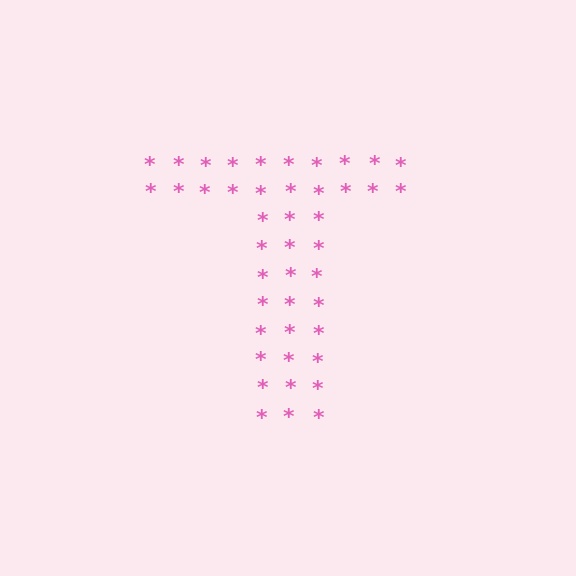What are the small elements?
The small elements are asterisks.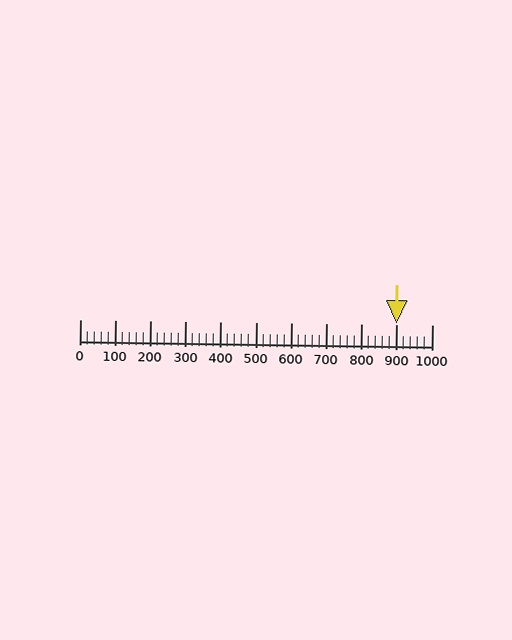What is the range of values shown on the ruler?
The ruler shows values from 0 to 1000.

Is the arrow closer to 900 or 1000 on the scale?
The arrow is closer to 900.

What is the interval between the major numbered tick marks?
The major tick marks are spaced 100 units apart.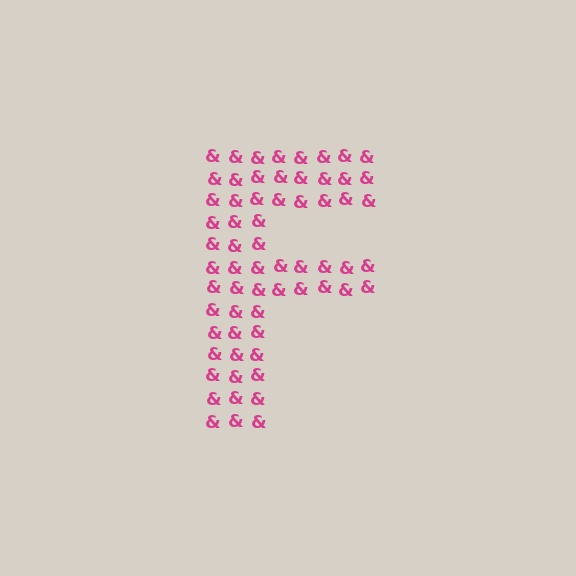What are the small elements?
The small elements are ampersands.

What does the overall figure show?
The overall figure shows the letter F.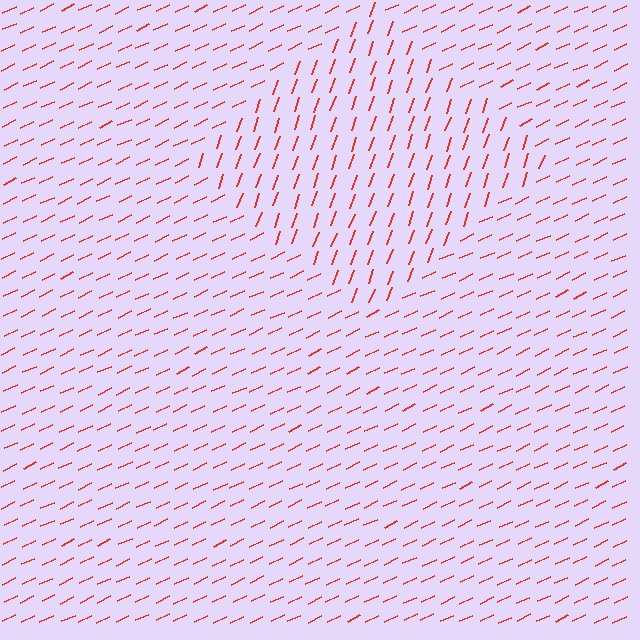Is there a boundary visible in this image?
Yes, there is a texture boundary formed by a change in line orientation.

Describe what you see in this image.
The image is filled with small red line segments. A diamond region in the image has lines oriented differently from the surrounding lines, creating a visible texture boundary.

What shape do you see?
I see a diamond.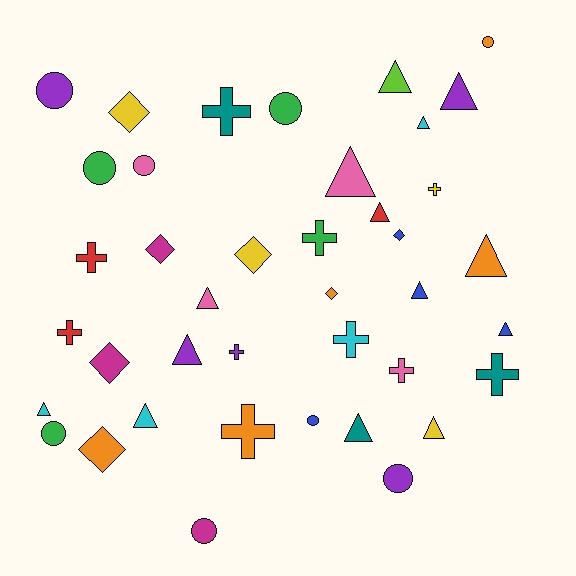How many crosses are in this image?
There are 10 crosses.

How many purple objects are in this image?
There are 5 purple objects.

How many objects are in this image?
There are 40 objects.